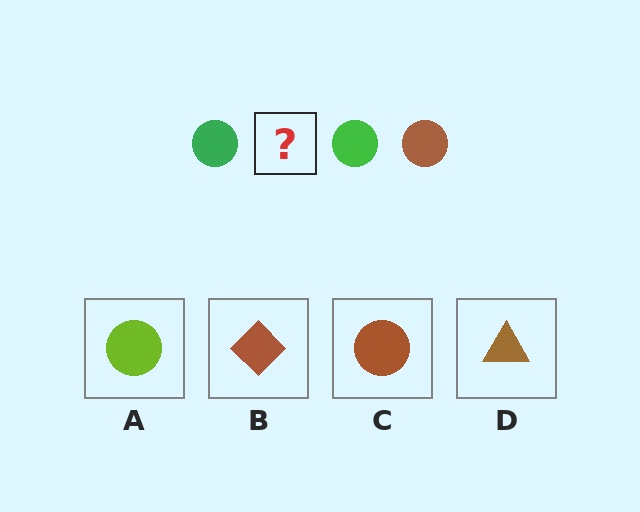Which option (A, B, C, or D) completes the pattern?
C.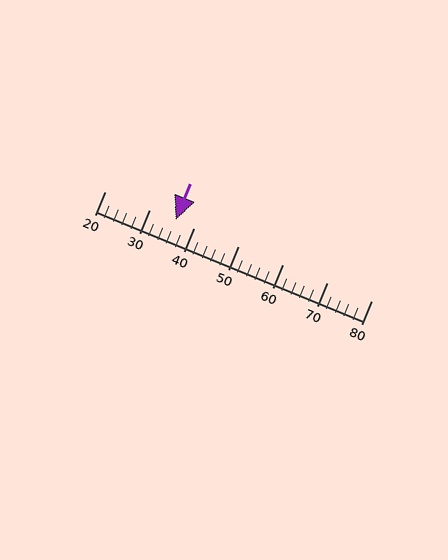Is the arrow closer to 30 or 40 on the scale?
The arrow is closer to 40.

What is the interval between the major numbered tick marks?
The major tick marks are spaced 10 units apart.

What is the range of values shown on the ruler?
The ruler shows values from 20 to 80.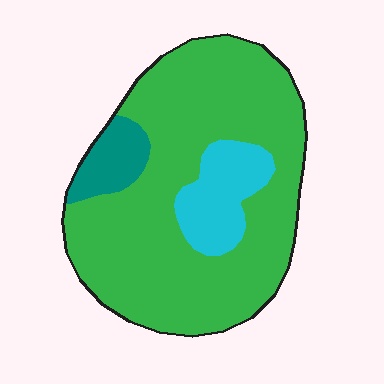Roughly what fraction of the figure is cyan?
Cyan covers around 15% of the figure.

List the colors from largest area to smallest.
From largest to smallest: green, cyan, teal.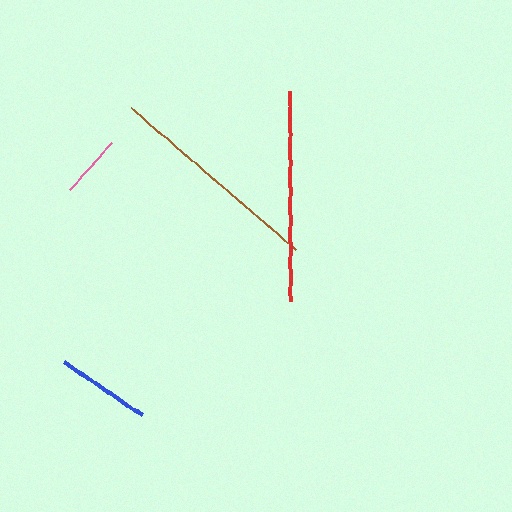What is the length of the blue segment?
The blue segment is approximately 94 pixels long.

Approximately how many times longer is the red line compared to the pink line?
The red line is approximately 3.4 times the length of the pink line.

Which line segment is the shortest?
The pink line is the shortest at approximately 62 pixels.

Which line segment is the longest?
The brown line is the longest at approximately 216 pixels.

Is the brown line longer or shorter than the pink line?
The brown line is longer than the pink line.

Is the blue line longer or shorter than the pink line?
The blue line is longer than the pink line.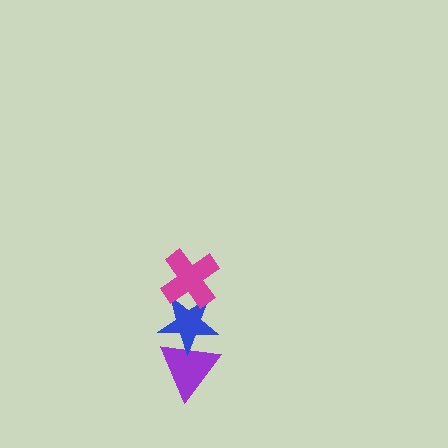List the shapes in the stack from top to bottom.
From top to bottom: the magenta cross, the blue star, the purple triangle.